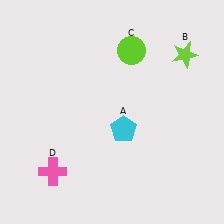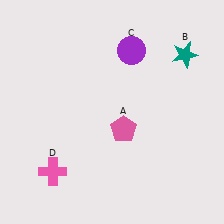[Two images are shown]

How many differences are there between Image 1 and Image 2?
There are 3 differences between the two images.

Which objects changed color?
A changed from cyan to pink. B changed from lime to teal. C changed from lime to purple.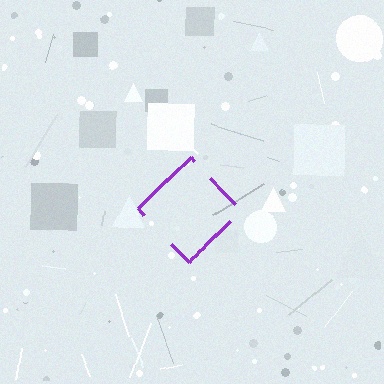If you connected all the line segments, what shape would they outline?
They would outline a diamond.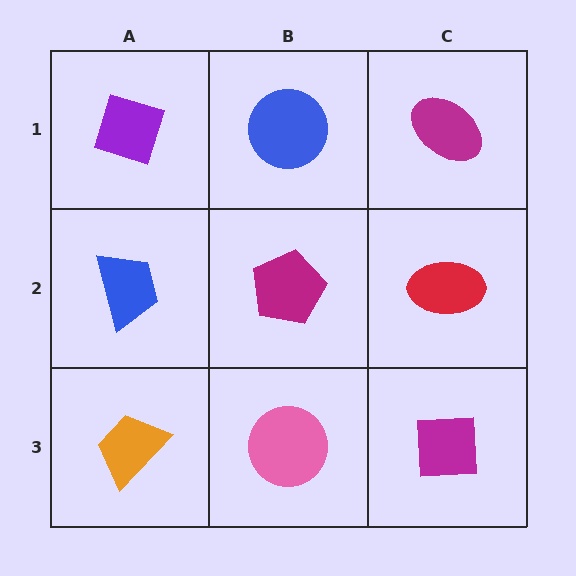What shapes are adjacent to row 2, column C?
A magenta ellipse (row 1, column C), a magenta square (row 3, column C), a magenta pentagon (row 2, column B).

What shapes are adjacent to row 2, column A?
A purple diamond (row 1, column A), an orange trapezoid (row 3, column A), a magenta pentagon (row 2, column B).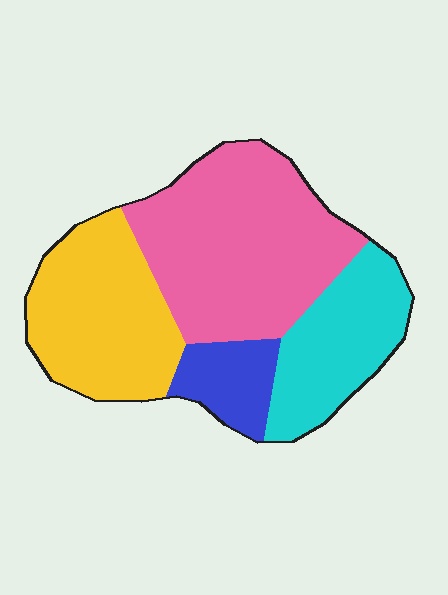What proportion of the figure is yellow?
Yellow covers around 30% of the figure.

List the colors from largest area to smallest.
From largest to smallest: pink, yellow, cyan, blue.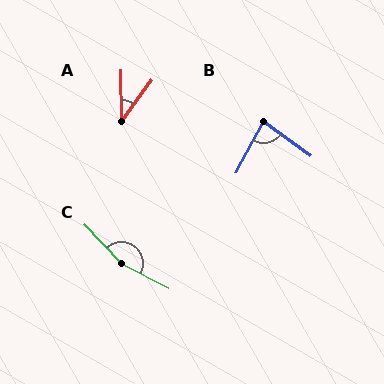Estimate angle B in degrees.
Approximately 82 degrees.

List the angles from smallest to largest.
A (37°), B (82°), C (161°).